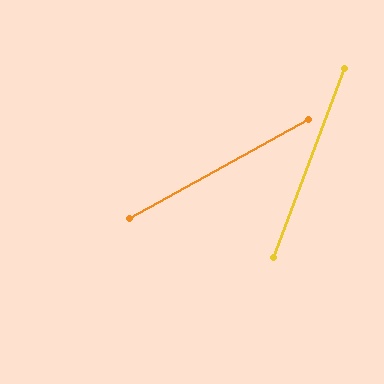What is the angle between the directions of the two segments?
Approximately 41 degrees.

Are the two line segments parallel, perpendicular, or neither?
Neither parallel nor perpendicular — they differ by about 41°.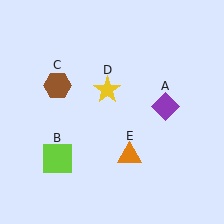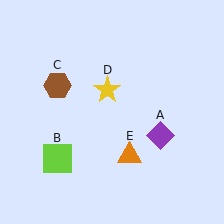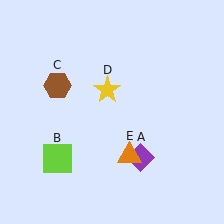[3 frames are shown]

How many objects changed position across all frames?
1 object changed position: purple diamond (object A).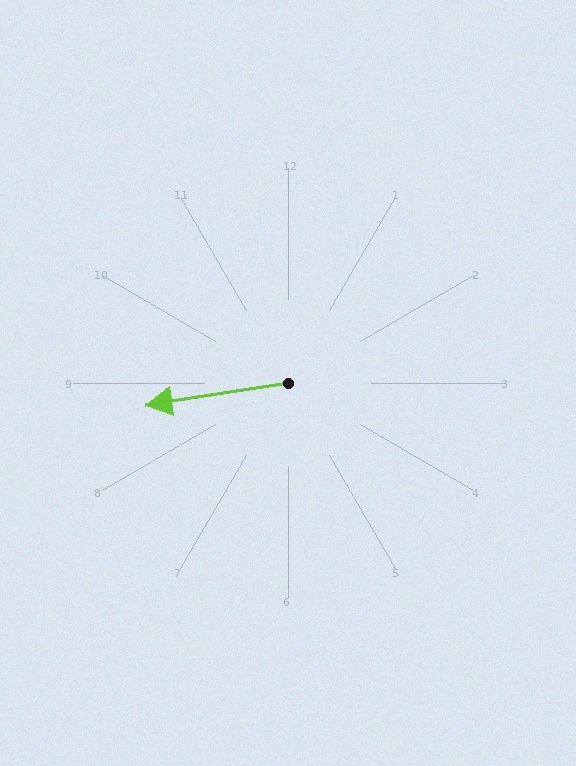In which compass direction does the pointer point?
West.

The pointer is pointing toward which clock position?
Roughly 9 o'clock.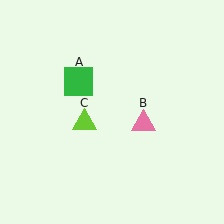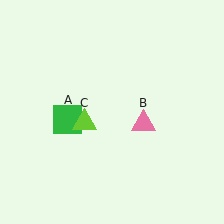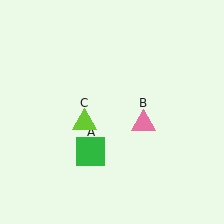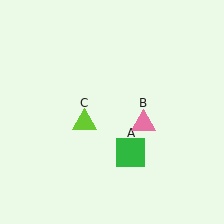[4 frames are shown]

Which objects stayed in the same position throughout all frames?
Pink triangle (object B) and lime triangle (object C) remained stationary.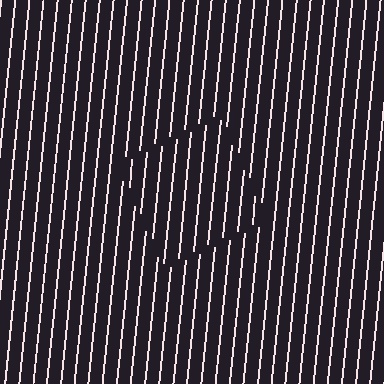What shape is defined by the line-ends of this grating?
An illusory square. The interior of the shape contains the same grating, shifted by half a period — the contour is defined by the phase discontinuity where line-ends from the inner and outer gratings abut.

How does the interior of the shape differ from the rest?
The interior of the shape contains the same grating, shifted by half a period — the contour is defined by the phase discontinuity where line-ends from the inner and outer gratings abut.